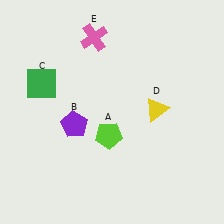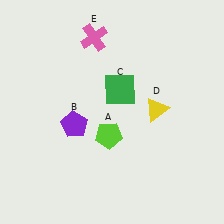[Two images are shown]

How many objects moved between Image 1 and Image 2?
1 object moved between the two images.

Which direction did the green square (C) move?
The green square (C) moved right.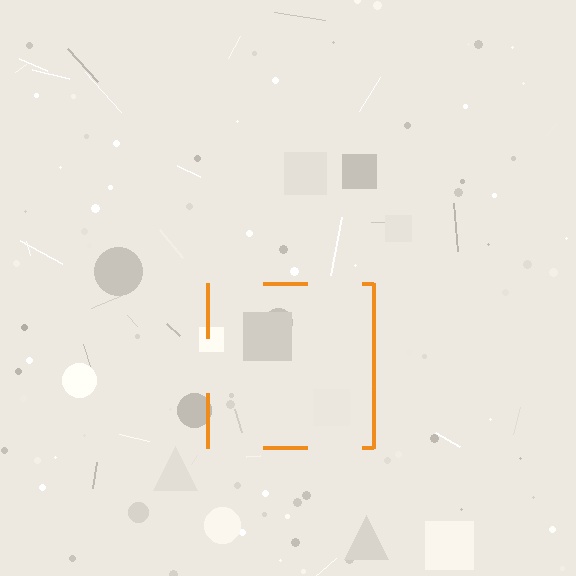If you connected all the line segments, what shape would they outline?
They would outline a square.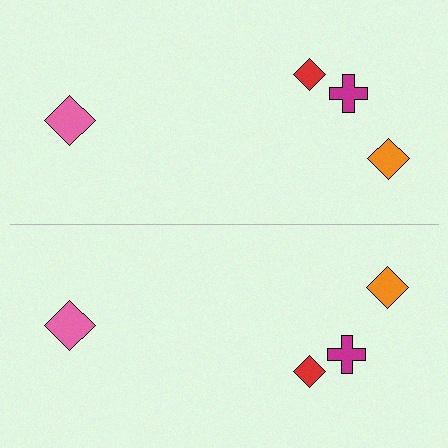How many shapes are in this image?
There are 8 shapes in this image.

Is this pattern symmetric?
Yes, this pattern has bilateral (reflection) symmetry.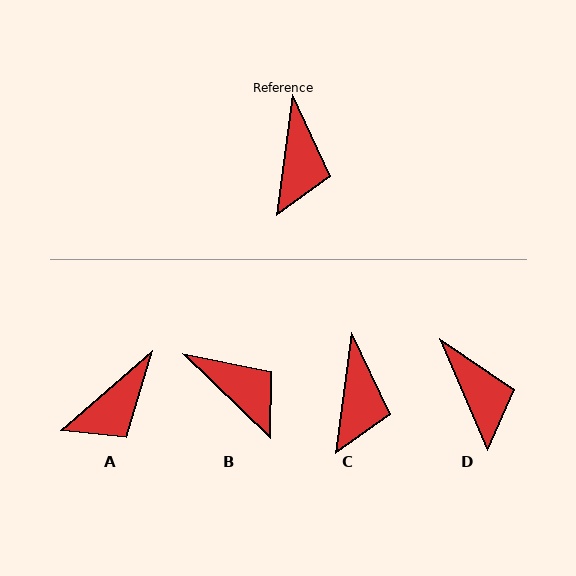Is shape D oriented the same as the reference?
No, it is off by about 31 degrees.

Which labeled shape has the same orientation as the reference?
C.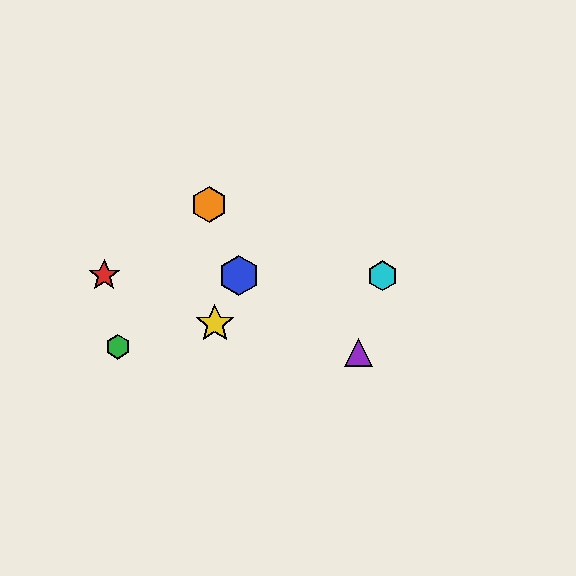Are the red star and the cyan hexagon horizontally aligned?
Yes, both are at y≈276.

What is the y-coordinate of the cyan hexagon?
The cyan hexagon is at y≈276.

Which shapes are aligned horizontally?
The red star, the blue hexagon, the cyan hexagon are aligned horizontally.